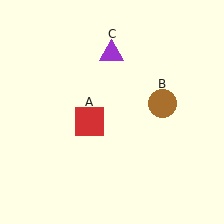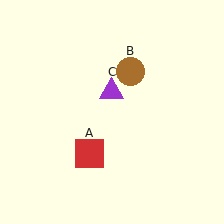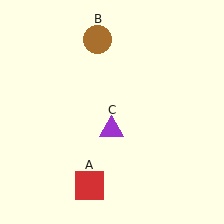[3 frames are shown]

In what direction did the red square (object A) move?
The red square (object A) moved down.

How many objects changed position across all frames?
3 objects changed position: red square (object A), brown circle (object B), purple triangle (object C).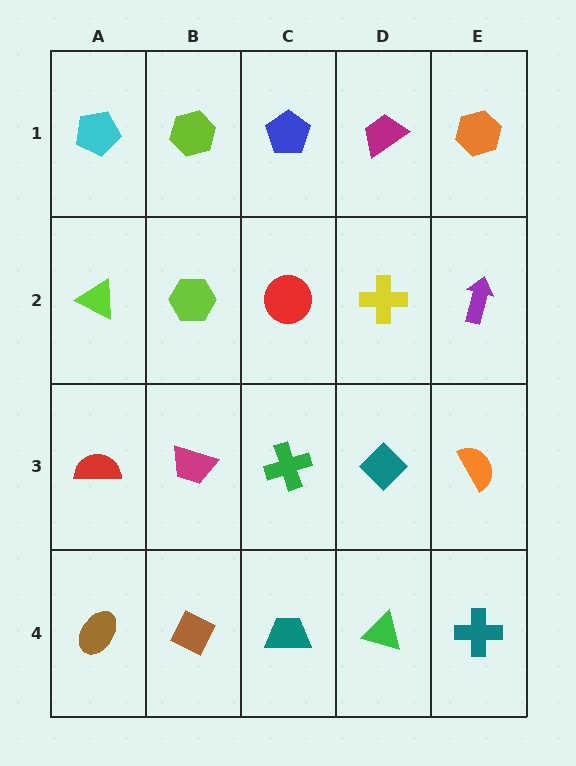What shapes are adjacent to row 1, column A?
A lime triangle (row 2, column A), a lime hexagon (row 1, column B).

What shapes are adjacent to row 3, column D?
A yellow cross (row 2, column D), a green triangle (row 4, column D), a green cross (row 3, column C), an orange semicircle (row 3, column E).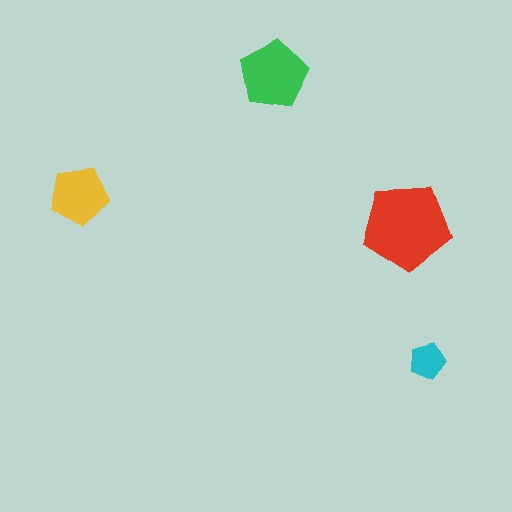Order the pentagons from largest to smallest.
the red one, the green one, the yellow one, the cyan one.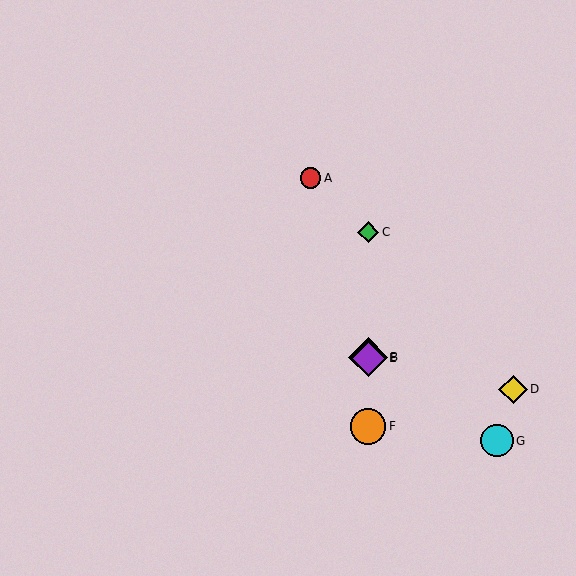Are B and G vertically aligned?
No, B is at x≈368 and G is at x≈497.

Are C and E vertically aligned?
Yes, both are at x≈368.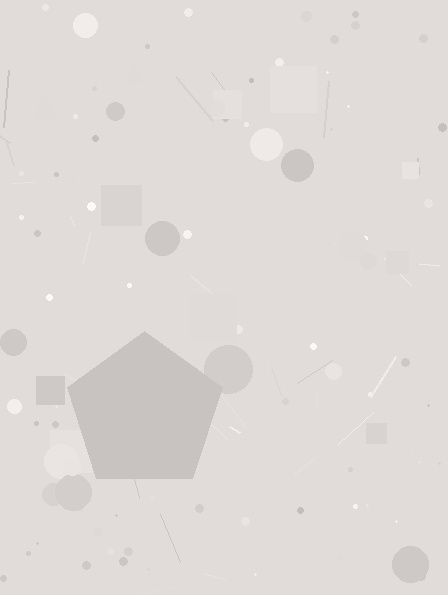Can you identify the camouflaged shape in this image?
The camouflaged shape is a pentagon.